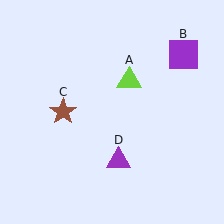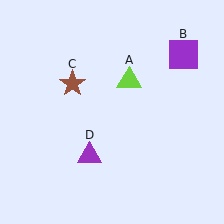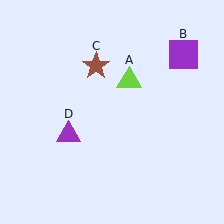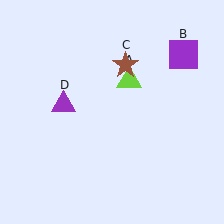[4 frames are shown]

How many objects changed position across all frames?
2 objects changed position: brown star (object C), purple triangle (object D).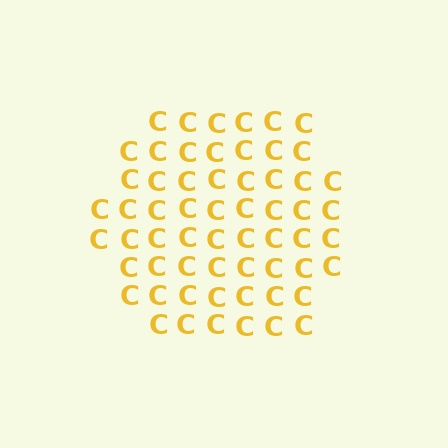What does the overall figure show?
The overall figure shows a hexagon.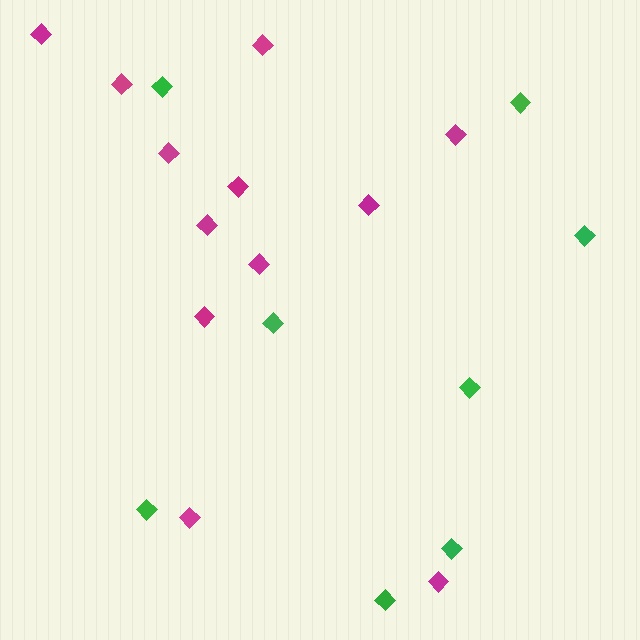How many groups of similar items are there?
There are 2 groups: one group of magenta diamonds (12) and one group of green diamonds (8).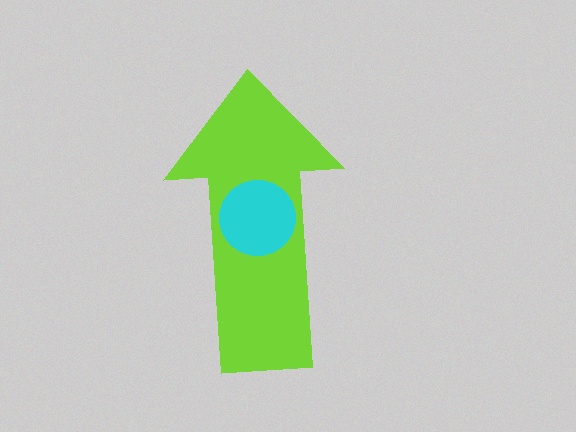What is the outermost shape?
The lime arrow.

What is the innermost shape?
The cyan circle.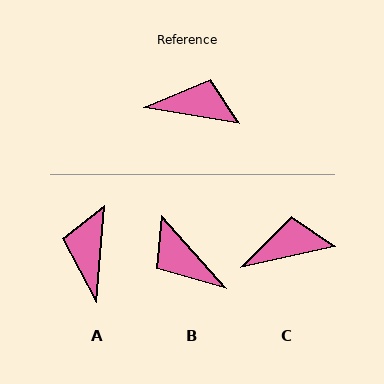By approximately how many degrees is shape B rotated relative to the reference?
Approximately 141 degrees counter-clockwise.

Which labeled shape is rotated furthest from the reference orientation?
B, about 141 degrees away.